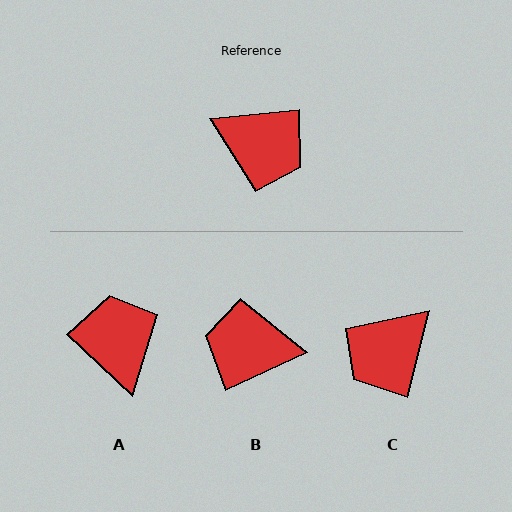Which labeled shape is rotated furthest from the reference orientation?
B, about 161 degrees away.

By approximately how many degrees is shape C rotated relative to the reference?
Approximately 110 degrees clockwise.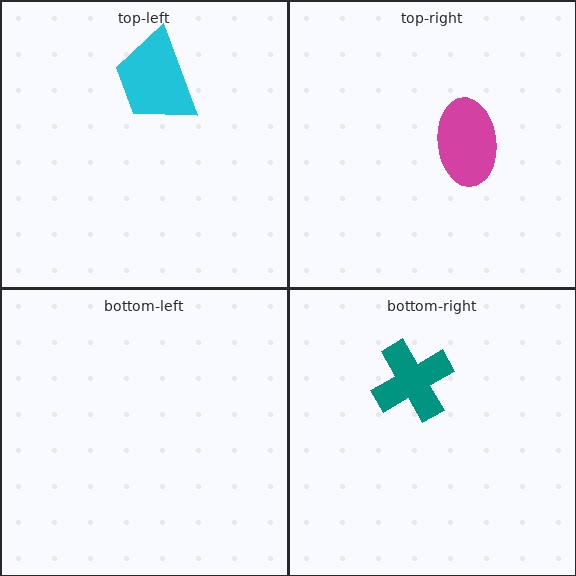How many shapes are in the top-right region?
1.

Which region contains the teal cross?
The bottom-right region.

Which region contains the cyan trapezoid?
The top-left region.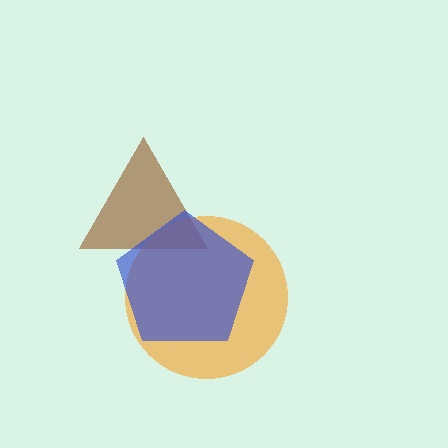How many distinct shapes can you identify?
There are 3 distinct shapes: a brown triangle, an orange circle, a blue pentagon.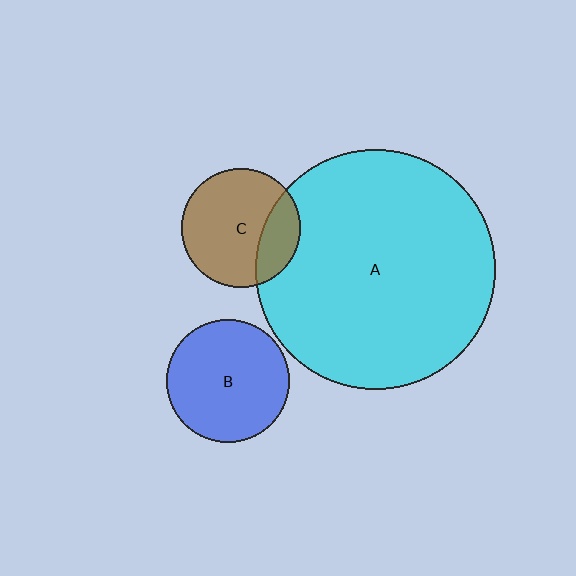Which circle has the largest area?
Circle A (cyan).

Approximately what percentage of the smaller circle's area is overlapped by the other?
Approximately 25%.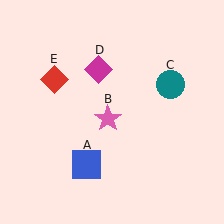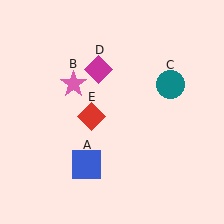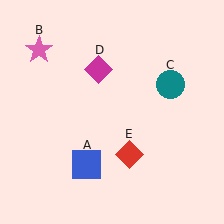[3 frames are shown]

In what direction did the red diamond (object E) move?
The red diamond (object E) moved down and to the right.